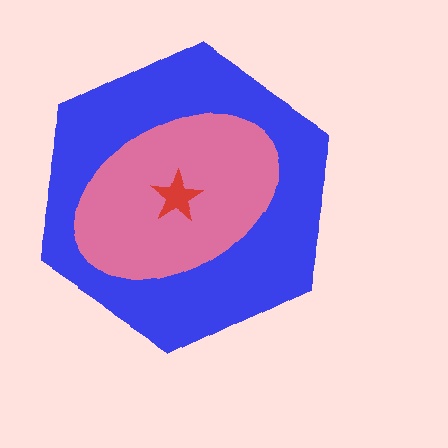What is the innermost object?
The red star.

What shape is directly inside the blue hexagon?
The pink ellipse.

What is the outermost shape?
The blue hexagon.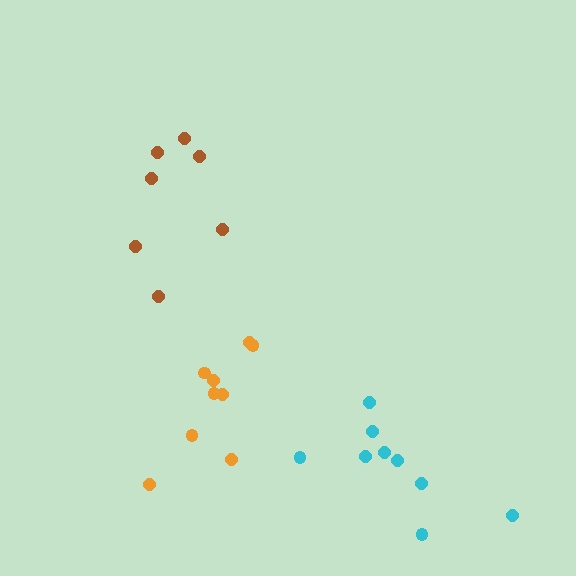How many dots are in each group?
Group 1: 9 dots, Group 2: 7 dots, Group 3: 9 dots (25 total).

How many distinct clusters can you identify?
There are 3 distinct clusters.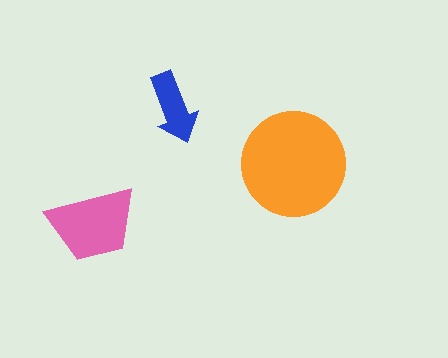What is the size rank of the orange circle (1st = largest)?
1st.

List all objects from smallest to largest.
The blue arrow, the pink trapezoid, the orange circle.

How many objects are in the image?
There are 3 objects in the image.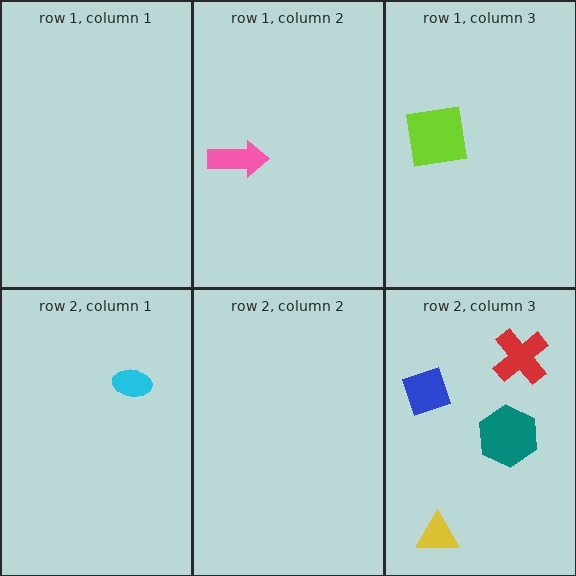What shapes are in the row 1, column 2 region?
The pink arrow.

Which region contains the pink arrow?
The row 1, column 2 region.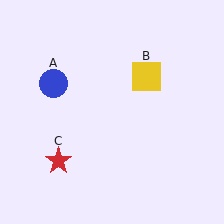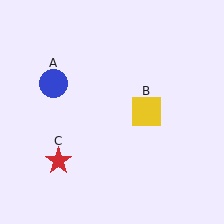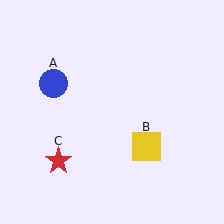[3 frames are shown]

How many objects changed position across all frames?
1 object changed position: yellow square (object B).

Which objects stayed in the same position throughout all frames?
Blue circle (object A) and red star (object C) remained stationary.